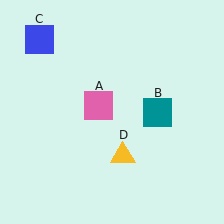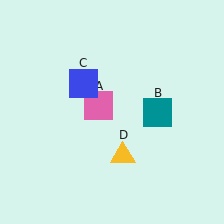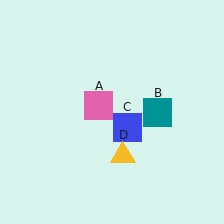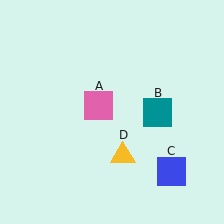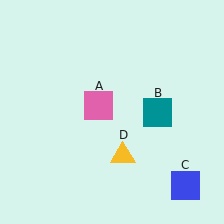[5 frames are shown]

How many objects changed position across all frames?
1 object changed position: blue square (object C).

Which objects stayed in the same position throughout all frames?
Pink square (object A) and teal square (object B) and yellow triangle (object D) remained stationary.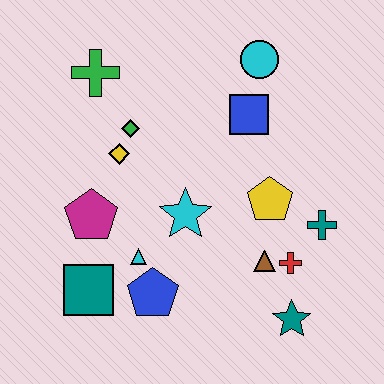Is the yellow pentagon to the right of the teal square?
Yes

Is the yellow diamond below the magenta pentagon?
No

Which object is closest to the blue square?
The cyan circle is closest to the blue square.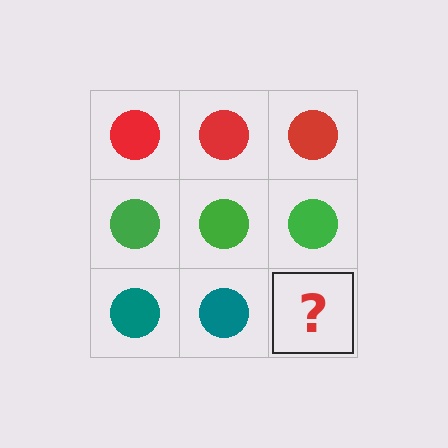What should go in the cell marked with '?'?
The missing cell should contain a teal circle.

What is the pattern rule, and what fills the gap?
The rule is that each row has a consistent color. The gap should be filled with a teal circle.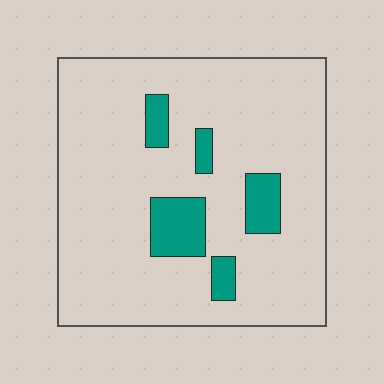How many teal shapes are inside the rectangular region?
5.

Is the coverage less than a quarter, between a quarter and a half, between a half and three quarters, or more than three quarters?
Less than a quarter.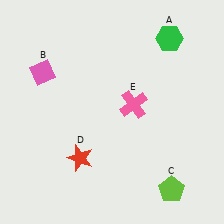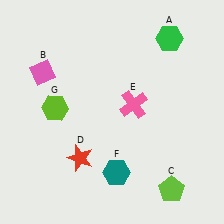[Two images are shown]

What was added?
A teal hexagon (F), a lime hexagon (G) were added in Image 2.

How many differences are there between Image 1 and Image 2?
There are 2 differences between the two images.